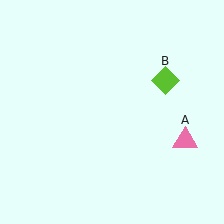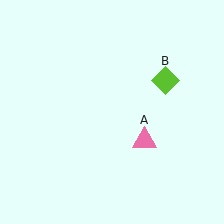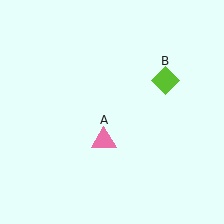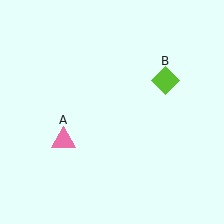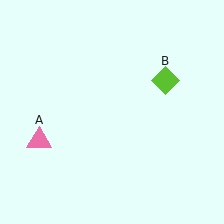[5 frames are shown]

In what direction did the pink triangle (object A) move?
The pink triangle (object A) moved left.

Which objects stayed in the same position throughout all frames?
Lime diamond (object B) remained stationary.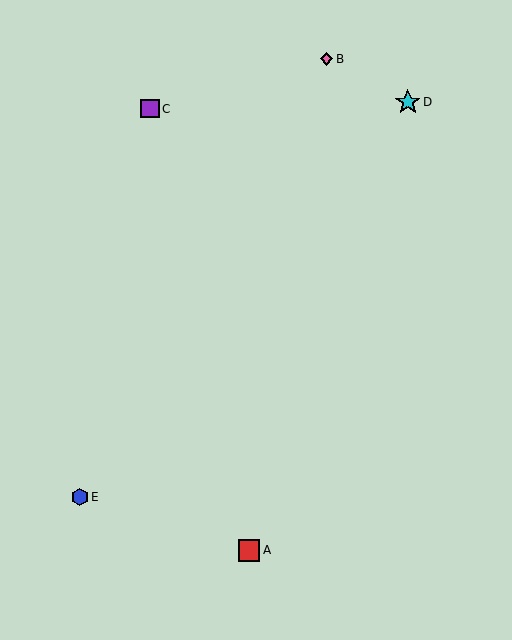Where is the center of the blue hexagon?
The center of the blue hexagon is at (80, 497).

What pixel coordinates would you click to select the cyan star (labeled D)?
Click at (408, 102) to select the cyan star D.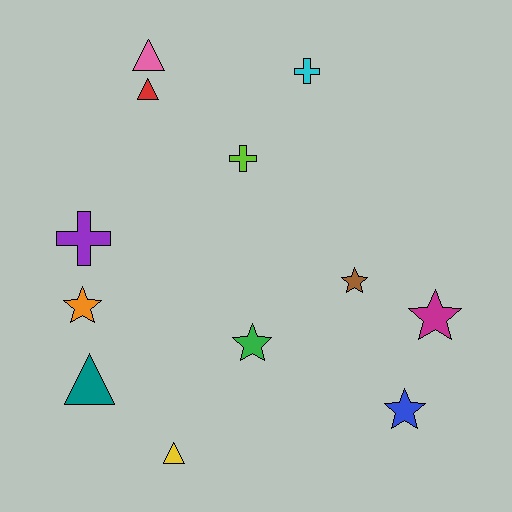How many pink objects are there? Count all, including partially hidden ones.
There is 1 pink object.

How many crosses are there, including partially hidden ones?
There are 3 crosses.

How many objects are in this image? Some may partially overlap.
There are 12 objects.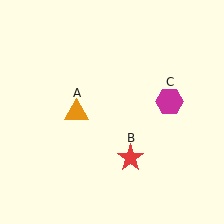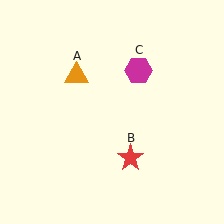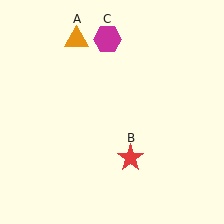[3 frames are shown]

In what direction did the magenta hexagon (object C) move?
The magenta hexagon (object C) moved up and to the left.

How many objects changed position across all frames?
2 objects changed position: orange triangle (object A), magenta hexagon (object C).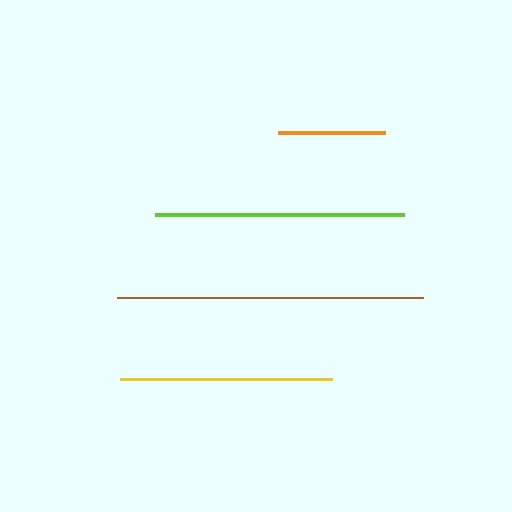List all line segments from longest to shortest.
From longest to shortest: brown, lime, yellow, orange.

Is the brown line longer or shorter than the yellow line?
The brown line is longer than the yellow line.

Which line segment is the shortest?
The orange line is the shortest at approximately 107 pixels.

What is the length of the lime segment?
The lime segment is approximately 249 pixels long.